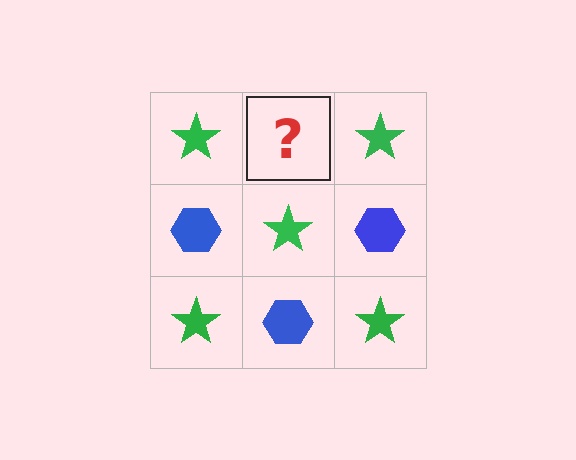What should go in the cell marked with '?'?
The missing cell should contain a blue hexagon.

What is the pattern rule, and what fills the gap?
The rule is that it alternates green star and blue hexagon in a checkerboard pattern. The gap should be filled with a blue hexagon.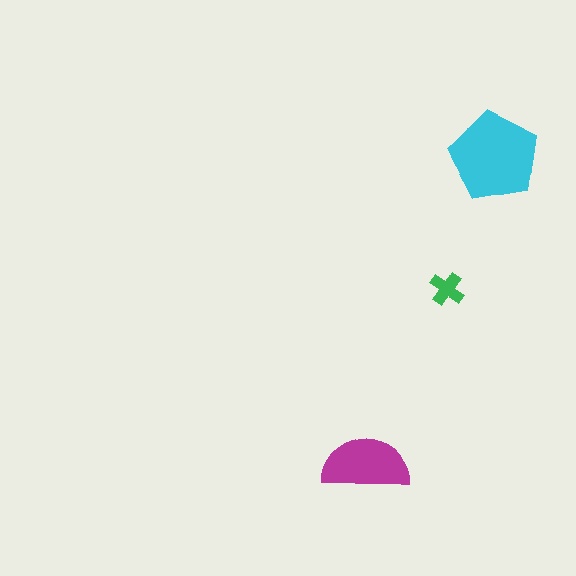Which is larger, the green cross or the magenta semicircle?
The magenta semicircle.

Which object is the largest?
The cyan pentagon.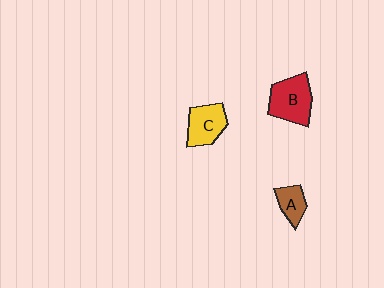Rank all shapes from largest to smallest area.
From largest to smallest: B (red), C (yellow), A (brown).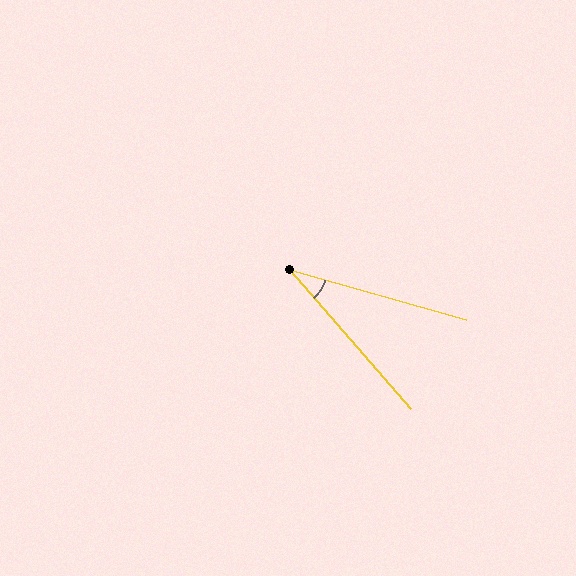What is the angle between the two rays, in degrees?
Approximately 33 degrees.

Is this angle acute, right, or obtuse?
It is acute.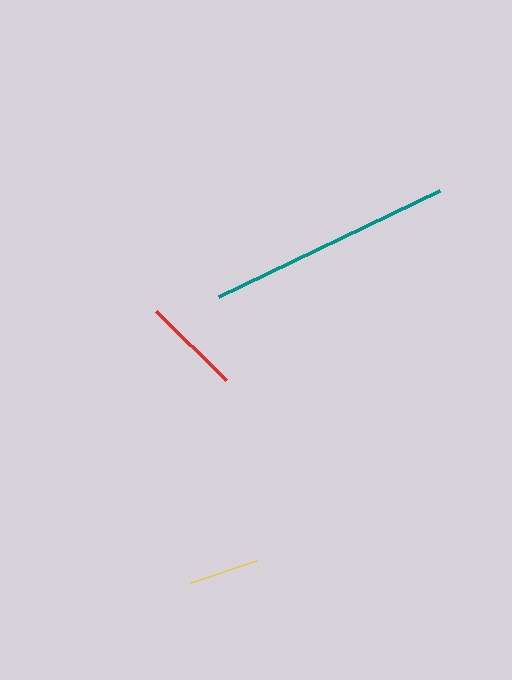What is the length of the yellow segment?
The yellow segment is approximately 69 pixels long.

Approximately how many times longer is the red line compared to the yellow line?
The red line is approximately 1.4 times the length of the yellow line.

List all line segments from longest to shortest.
From longest to shortest: teal, red, yellow.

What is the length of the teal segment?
The teal segment is approximately 245 pixels long.